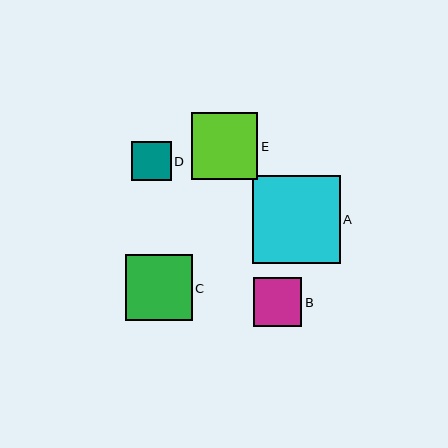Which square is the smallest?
Square D is the smallest with a size of approximately 40 pixels.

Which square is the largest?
Square A is the largest with a size of approximately 88 pixels.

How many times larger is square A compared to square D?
Square A is approximately 2.2 times the size of square D.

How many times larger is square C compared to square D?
Square C is approximately 1.7 times the size of square D.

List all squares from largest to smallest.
From largest to smallest: A, C, E, B, D.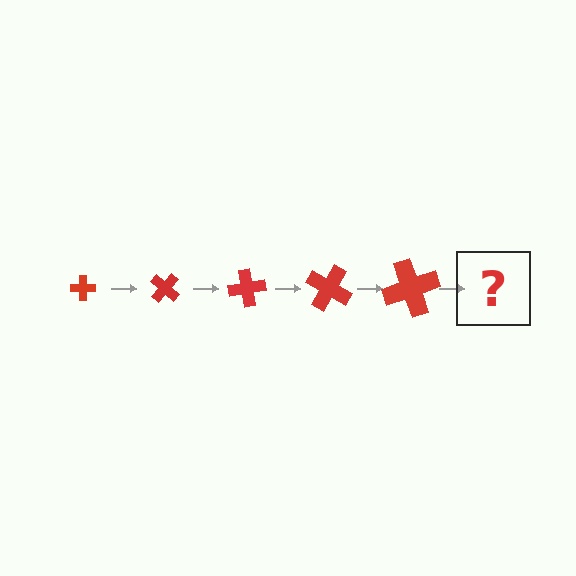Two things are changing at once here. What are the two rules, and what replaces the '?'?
The two rules are that the cross grows larger each step and it rotates 40 degrees each step. The '?' should be a cross, larger than the previous one and rotated 200 degrees from the start.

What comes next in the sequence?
The next element should be a cross, larger than the previous one and rotated 200 degrees from the start.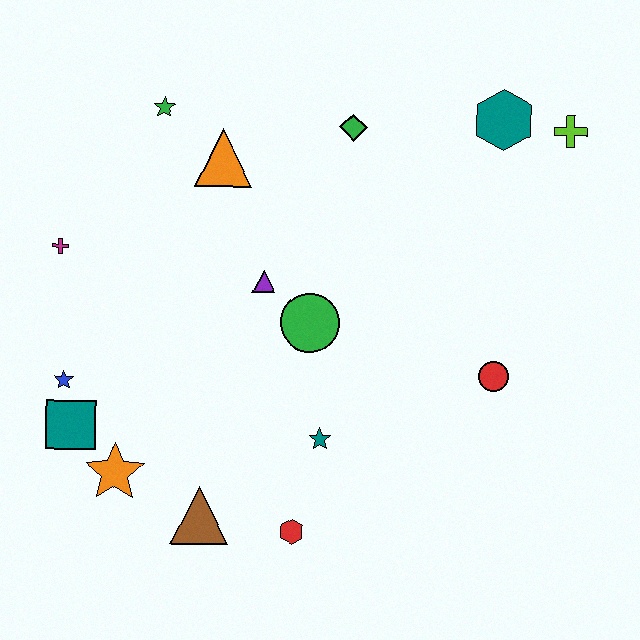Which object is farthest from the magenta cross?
The lime cross is farthest from the magenta cross.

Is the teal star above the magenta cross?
No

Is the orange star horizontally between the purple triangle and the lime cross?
No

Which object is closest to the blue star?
The teal square is closest to the blue star.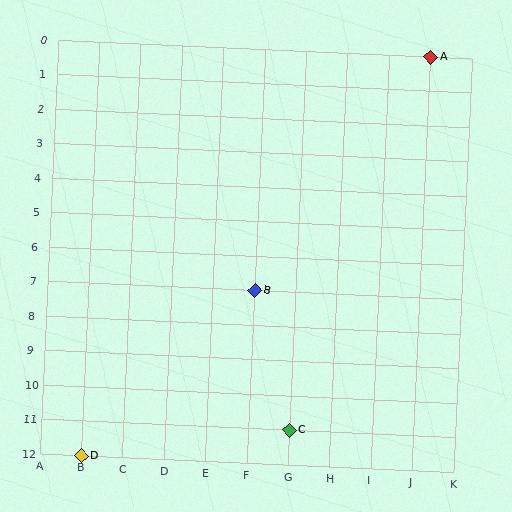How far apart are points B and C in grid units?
Points B and C are 1 column and 4 rows apart (about 4.1 grid units diagonally).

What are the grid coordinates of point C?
Point C is at grid coordinates (G, 11).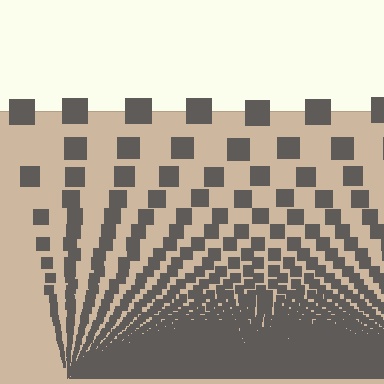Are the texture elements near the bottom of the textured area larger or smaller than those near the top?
Smaller. The gradient is inverted — elements near the bottom are smaller and denser.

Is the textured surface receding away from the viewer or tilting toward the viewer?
The surface appears to tilt toward the viewer. Texture elements get larger and sparser toward the top.